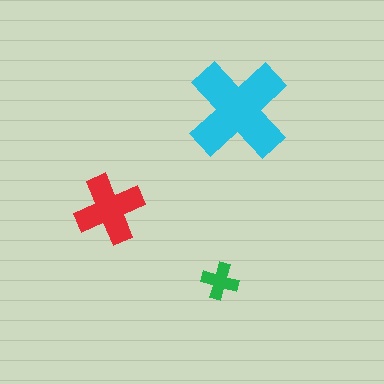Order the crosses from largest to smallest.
the cyan one, the red one, the green one.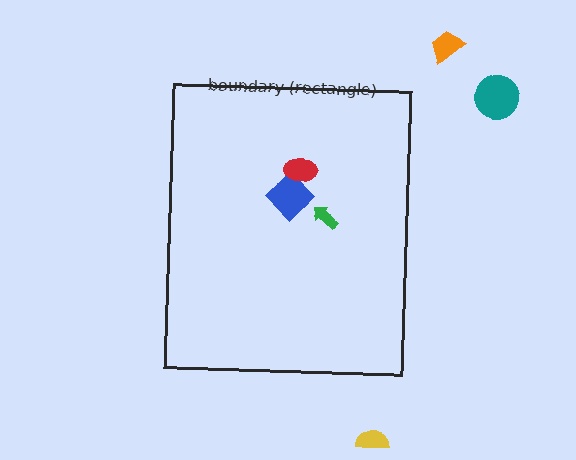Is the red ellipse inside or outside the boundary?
Inside.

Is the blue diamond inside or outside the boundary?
Inside.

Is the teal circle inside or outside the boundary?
Outside.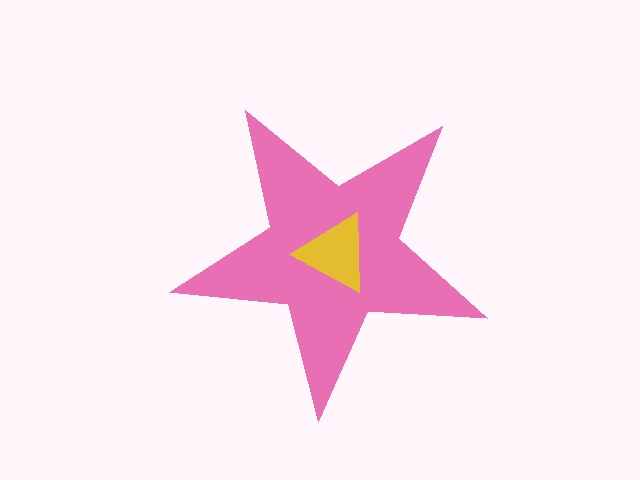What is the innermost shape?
The yellow triangle.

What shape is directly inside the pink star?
The yellow triangle.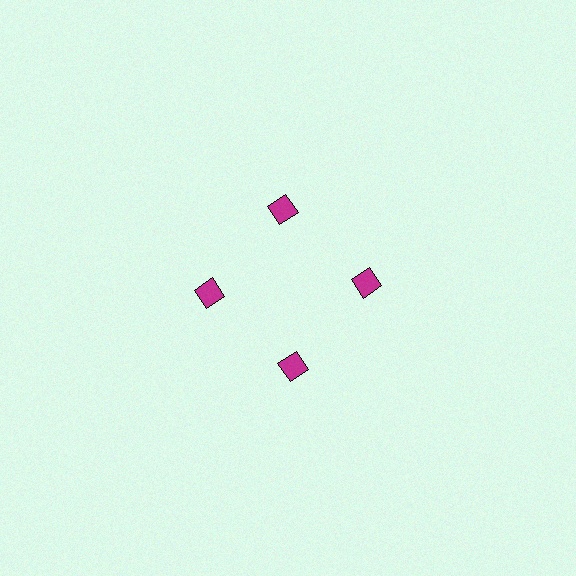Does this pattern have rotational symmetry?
Yes, this pattern has 4-fold rotational symmetry. It looks the same after rotating 90 degrees around the center.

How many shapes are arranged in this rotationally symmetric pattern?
There are 4 shapes, arranged in 4 groups of 1.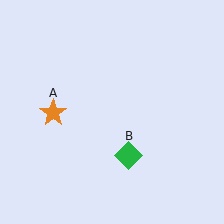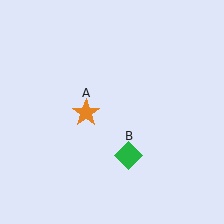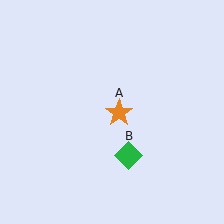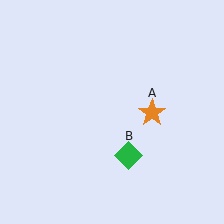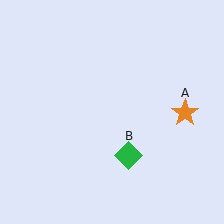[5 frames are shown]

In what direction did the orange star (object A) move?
The orange star (object A) moved right.